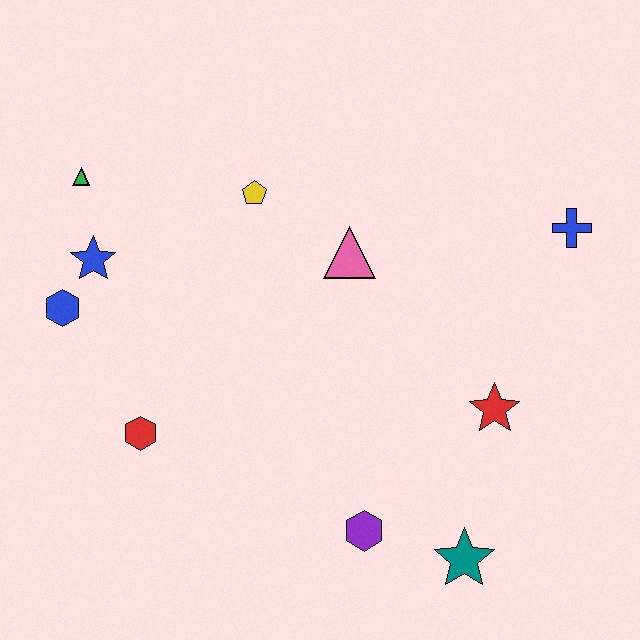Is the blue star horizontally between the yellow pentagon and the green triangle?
Yes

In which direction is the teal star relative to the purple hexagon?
The teal star is to the right of the purple hexagon.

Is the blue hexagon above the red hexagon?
Yes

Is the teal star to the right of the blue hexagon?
Yes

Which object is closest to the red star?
The teal star is closest to the red star.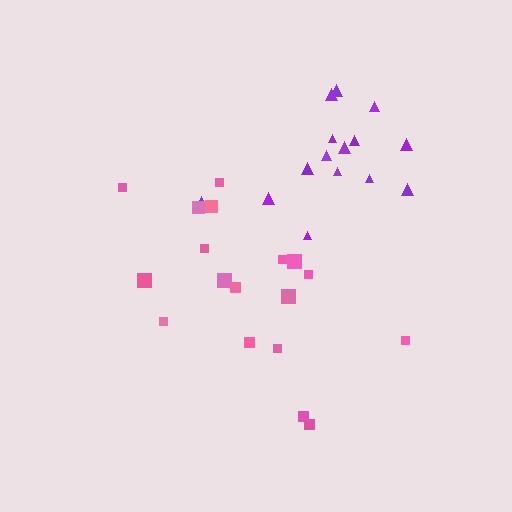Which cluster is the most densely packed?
Purple.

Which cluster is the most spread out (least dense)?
Pink.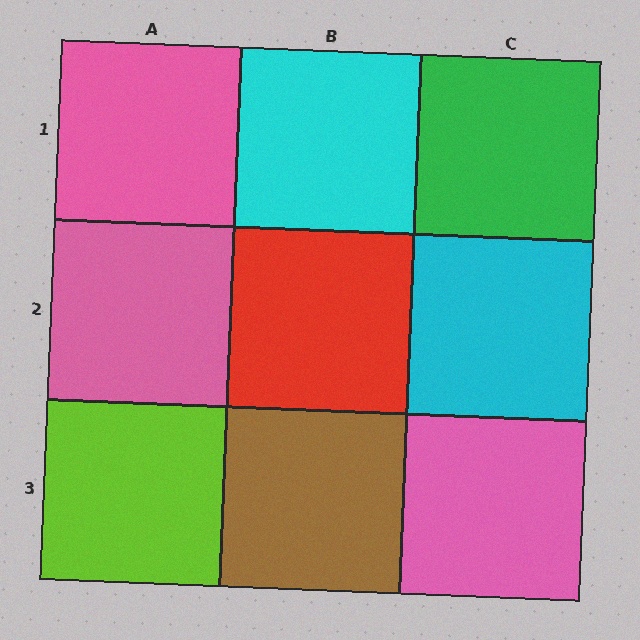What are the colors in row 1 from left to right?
Pink, cyan, green.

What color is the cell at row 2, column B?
Red.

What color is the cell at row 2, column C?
Cyan.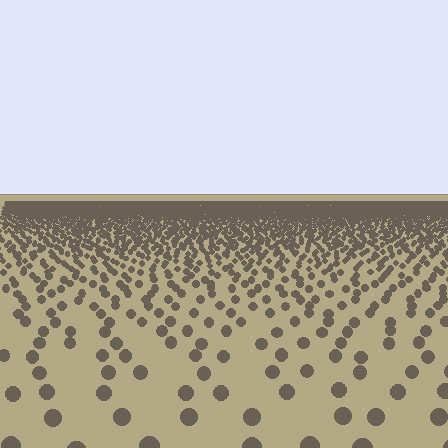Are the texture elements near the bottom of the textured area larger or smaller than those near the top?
Larger. Near the bottom, elements are closer to the viewer and appear at a bigger on-screen size.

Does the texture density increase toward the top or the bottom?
Density increases toward the top.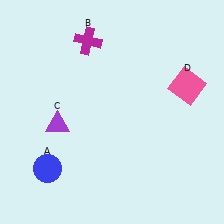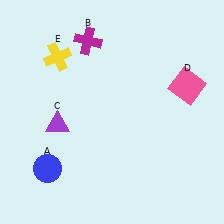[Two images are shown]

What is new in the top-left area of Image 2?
A yellow cross (E) was added in the top-left area of Image 2.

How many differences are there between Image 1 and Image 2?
There is 1 difference between the two images.